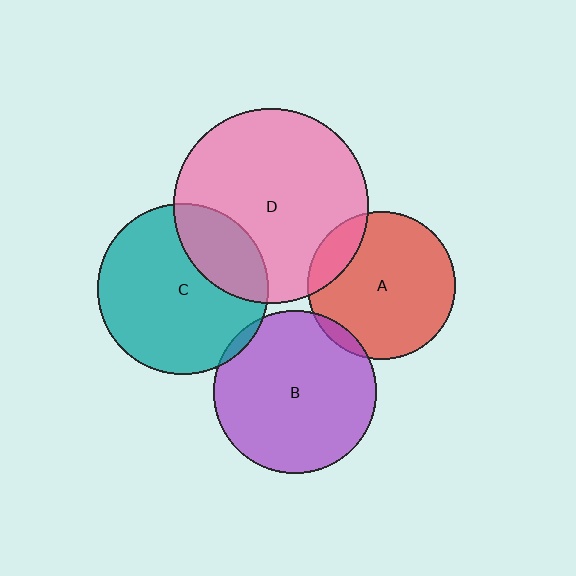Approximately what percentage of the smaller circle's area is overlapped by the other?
Approximately 15%.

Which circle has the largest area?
Circle D (pink).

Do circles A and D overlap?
Yes.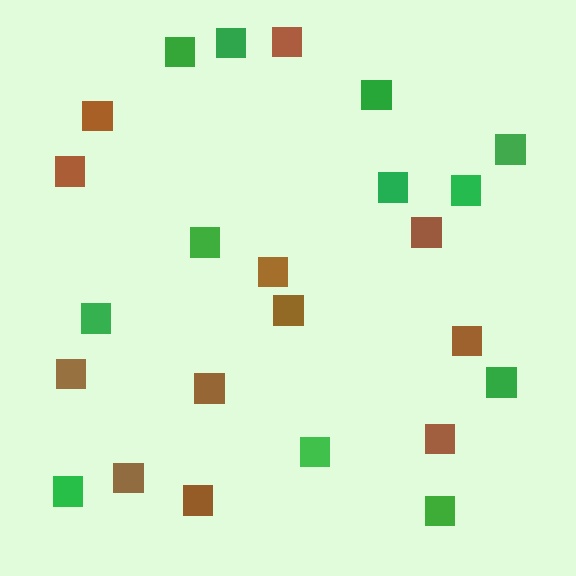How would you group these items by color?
There are 2 groups: one group of green squares (12) and one group of brown squares (12).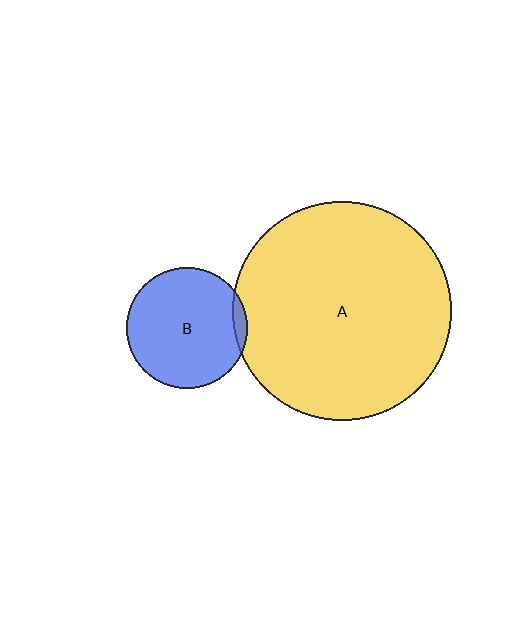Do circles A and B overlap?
Yes.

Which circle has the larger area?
Circle A (yellow).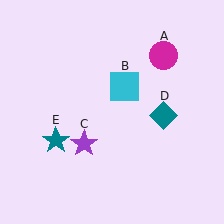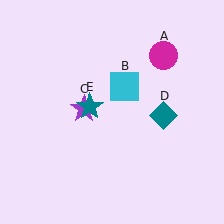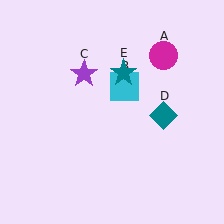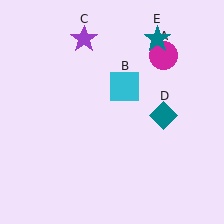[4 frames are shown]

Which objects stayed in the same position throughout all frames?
Magenta circle (object A) and cyan square (object B) and teal diamond (object D) remained stationary.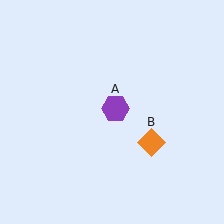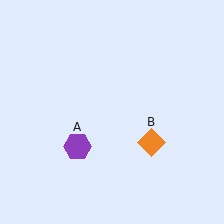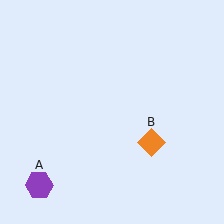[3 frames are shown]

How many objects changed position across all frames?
1 object changed position: purple hexagon (object A).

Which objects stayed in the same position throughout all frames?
Orange diamond (object B) remained stationary.